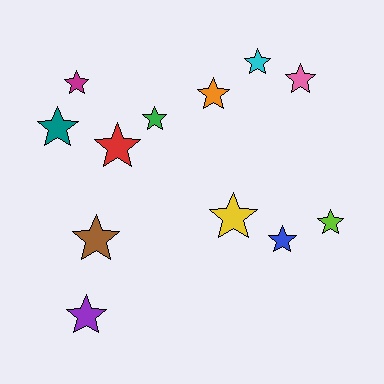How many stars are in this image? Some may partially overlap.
There are 12 stars.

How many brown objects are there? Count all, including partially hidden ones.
There is 1 brown object.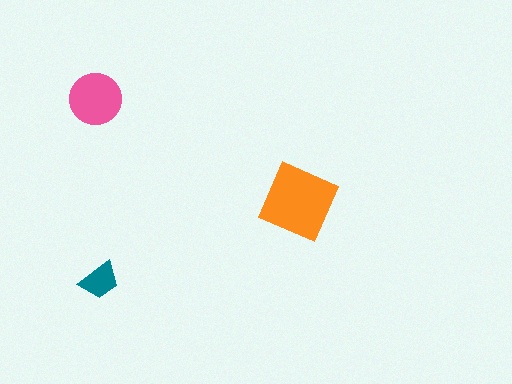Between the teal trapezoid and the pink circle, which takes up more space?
The pink circle.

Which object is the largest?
The orange diamond.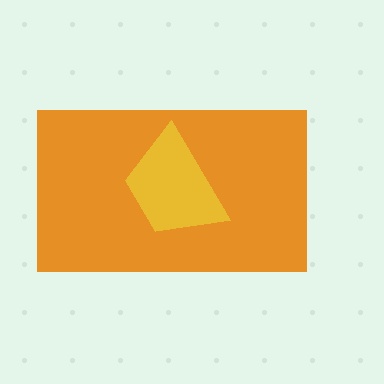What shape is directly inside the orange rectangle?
The yellow trapezoid.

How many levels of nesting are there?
2.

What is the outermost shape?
The orange rectangle.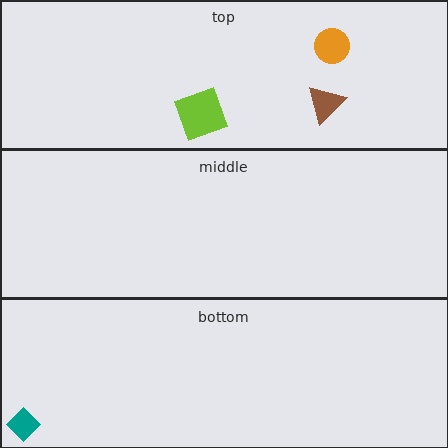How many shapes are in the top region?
3.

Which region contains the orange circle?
The top region.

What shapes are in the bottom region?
The teal diamond.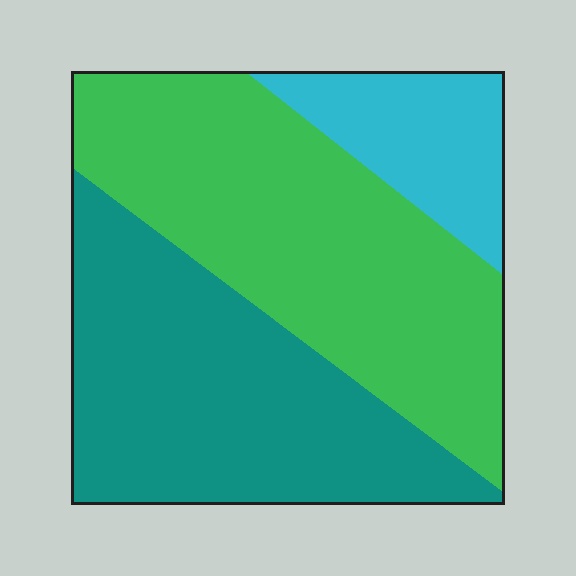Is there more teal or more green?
Green.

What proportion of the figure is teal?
Teal covers 40% of the figure.